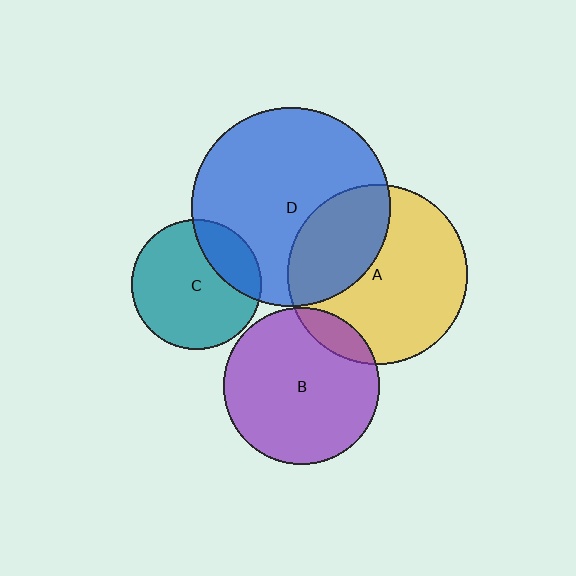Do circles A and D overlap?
Yes.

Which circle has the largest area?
Circle D (blue).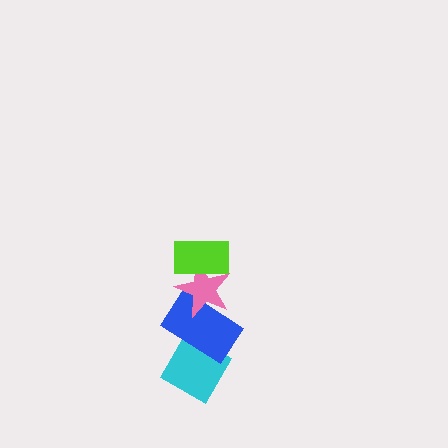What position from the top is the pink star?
The pink star is 2nd from the top.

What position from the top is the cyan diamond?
The cyan diamond is 4th from the top.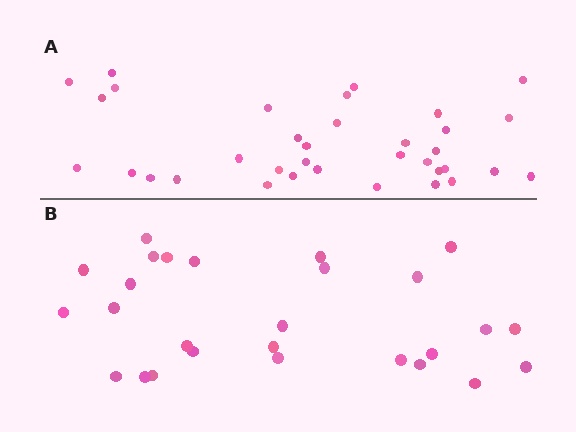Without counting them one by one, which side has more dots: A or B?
Region A (the top region) has more dots.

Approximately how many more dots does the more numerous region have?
Region A has roughly 8 or so more dots than region B.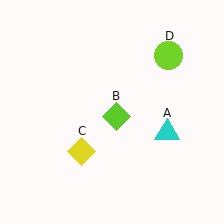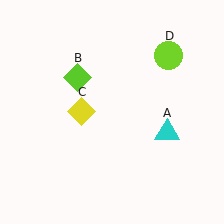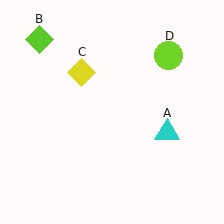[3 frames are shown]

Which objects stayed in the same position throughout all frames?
Cyan triangle (object A) and lime circle (object D) remained stationary.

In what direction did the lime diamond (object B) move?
The lime diamond (object B) moved up and to the left.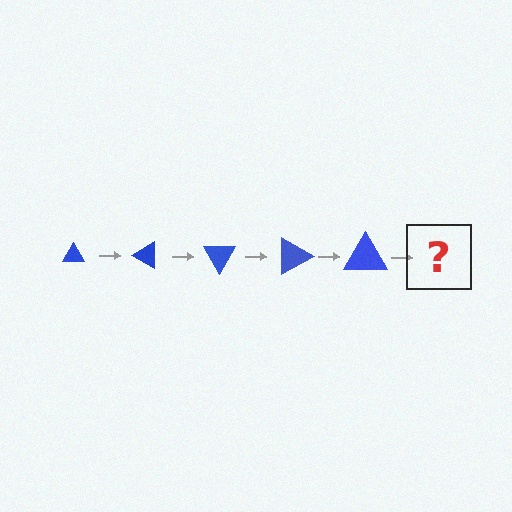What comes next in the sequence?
The next element should be a triangle, larger than the previous one and rotated 150 degrees from the start.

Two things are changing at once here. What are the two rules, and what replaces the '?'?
The two rules are that the triangle grows larger each step and it rotates 30 degrees each step. The '?' should be a triangle, larger than the previous one and rotated 150 degrees from the start.